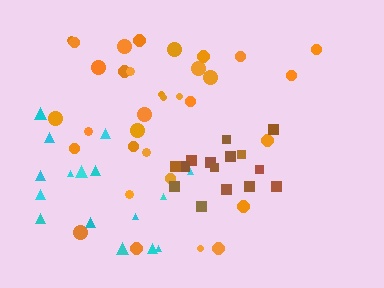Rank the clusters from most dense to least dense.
brown, orange, cyan.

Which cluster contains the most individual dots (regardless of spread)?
Orange (33).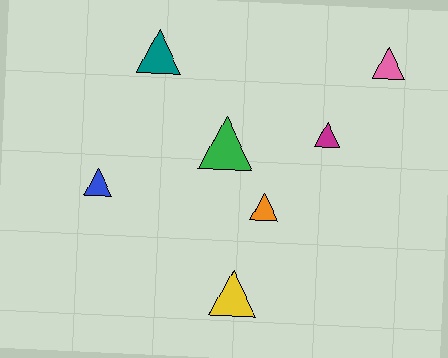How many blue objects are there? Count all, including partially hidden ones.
There is 1 blue object.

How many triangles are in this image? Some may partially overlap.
There are 7 triangles.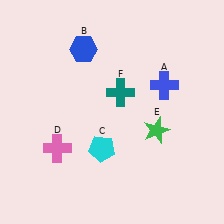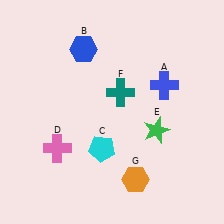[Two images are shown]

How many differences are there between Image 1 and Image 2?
There is 1 difference between the two images.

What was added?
An orange hexagon (G) was added in Image 2.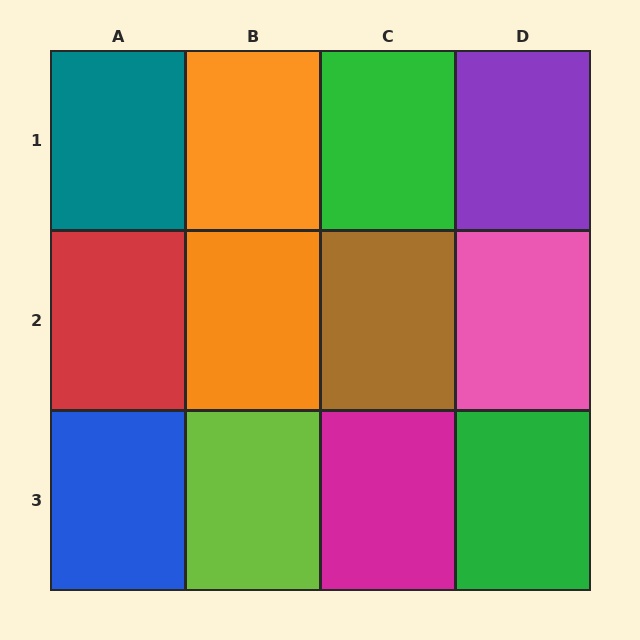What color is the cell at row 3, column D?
Green.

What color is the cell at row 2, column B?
Orange.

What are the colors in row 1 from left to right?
Teal, orange, green, purple.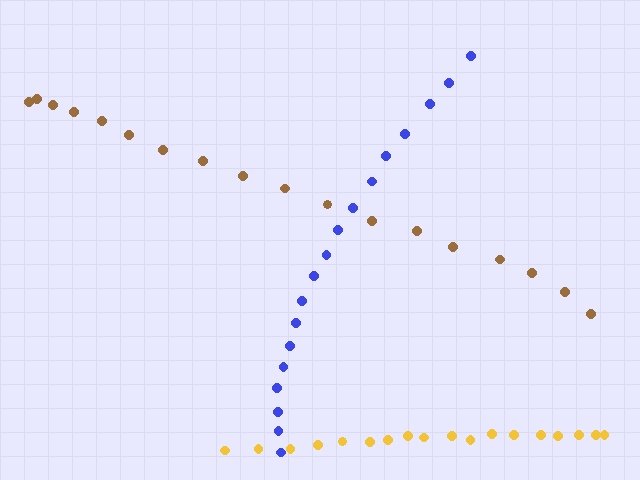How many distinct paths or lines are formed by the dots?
There are 3 distinct paths.